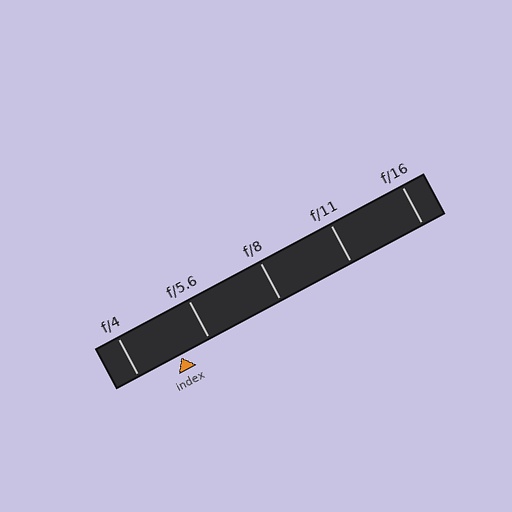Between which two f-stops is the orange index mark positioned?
The index mark is between f/4 and f/5.6.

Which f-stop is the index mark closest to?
The index mark is closest to f/5.6.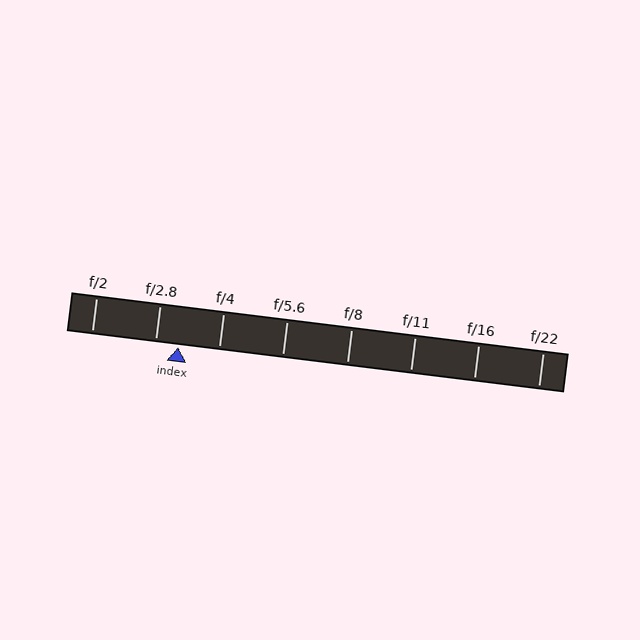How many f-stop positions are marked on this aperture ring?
There are 8 f-stop positions marked.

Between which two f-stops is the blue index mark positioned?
The index mark is between f/2.8 and f/4.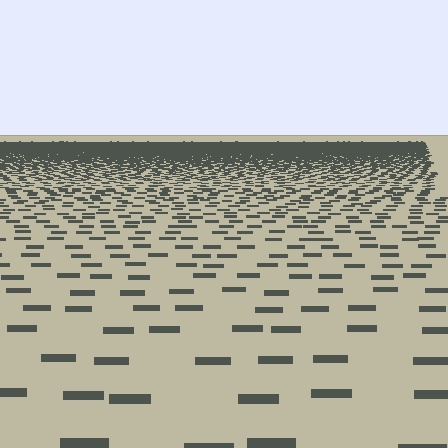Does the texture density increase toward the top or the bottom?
Density increases toward the top.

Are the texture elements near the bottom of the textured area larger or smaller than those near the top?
Larger. Near the bottom, elements are closer to the viewer and appear at a bigger on-screen size.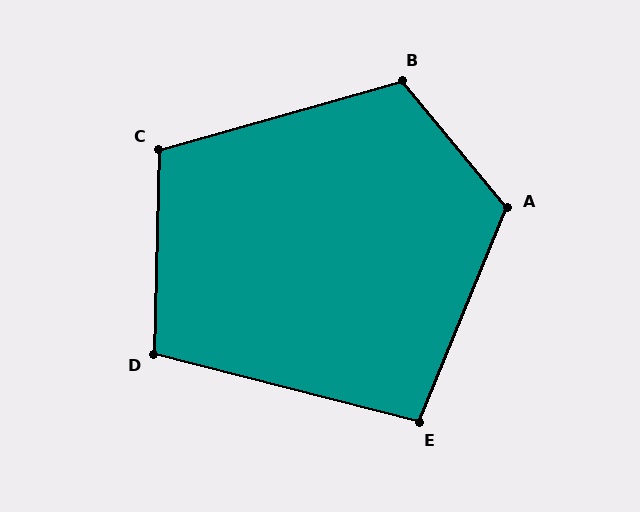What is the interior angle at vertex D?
Approximately 103 degrees (obtuse).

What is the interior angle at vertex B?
Approximately 114 degrees (obtuse).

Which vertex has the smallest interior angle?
E, at approximately 98 degrees.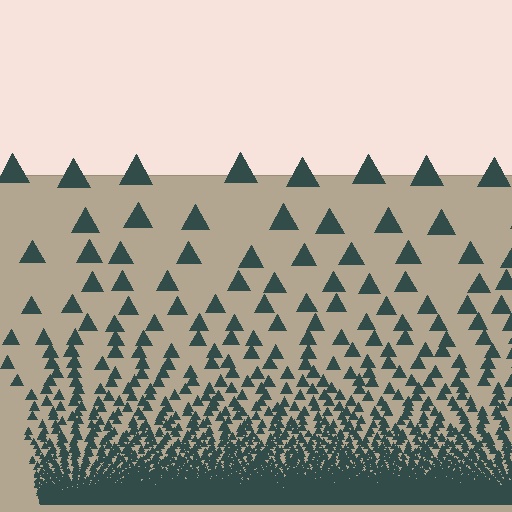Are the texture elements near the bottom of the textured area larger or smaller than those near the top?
Smaller. The gradient is inverted — elements near the bottom are smaller and denser.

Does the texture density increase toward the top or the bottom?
Density increases toward the bottom.